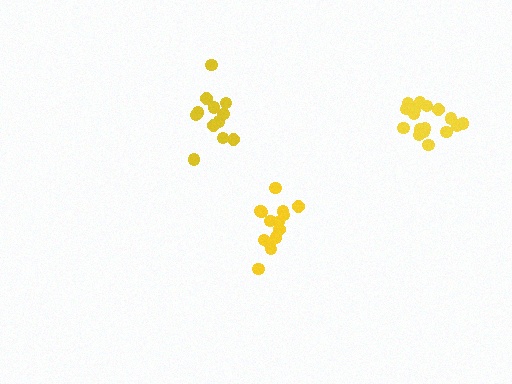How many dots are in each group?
Group 1: 14 dots, Group 2: 12 dots, Group 3: 18 dots (44 total).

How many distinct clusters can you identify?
There are 3 distinct clusters.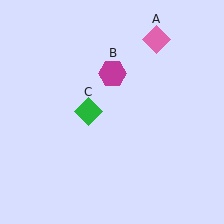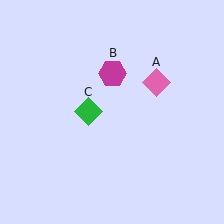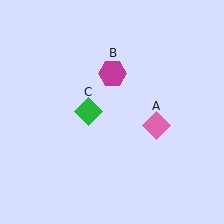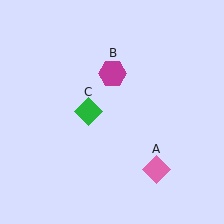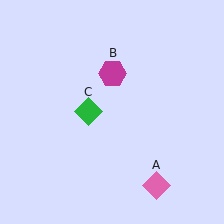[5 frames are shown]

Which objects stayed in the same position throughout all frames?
Magenta hexagon (object B) and green diamond (object C) remained stationary.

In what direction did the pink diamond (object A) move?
The pink diamond (object A) moved down.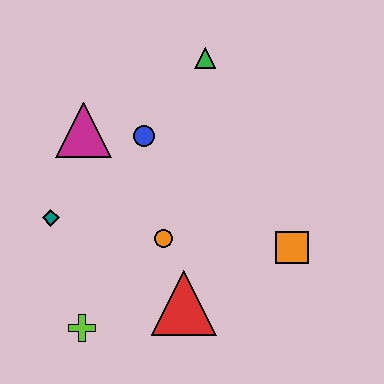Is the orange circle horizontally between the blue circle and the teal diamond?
No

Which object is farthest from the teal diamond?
The orange square is farthest from the teal diamond.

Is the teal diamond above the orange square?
Yes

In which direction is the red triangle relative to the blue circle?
The red triangle is below the blue circle.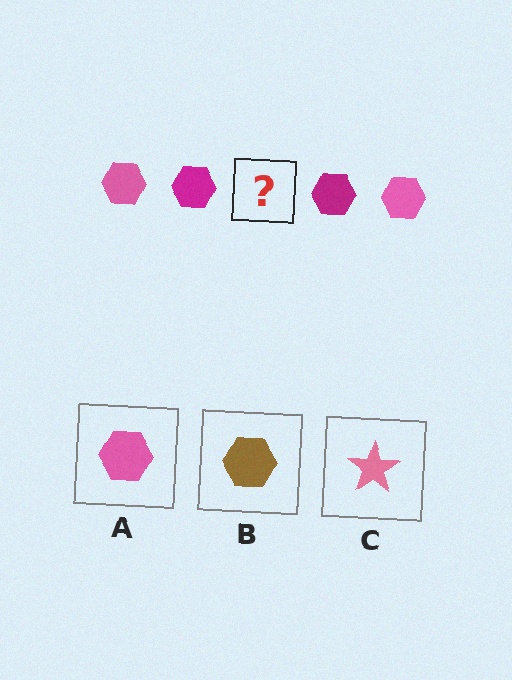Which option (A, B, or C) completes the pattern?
A.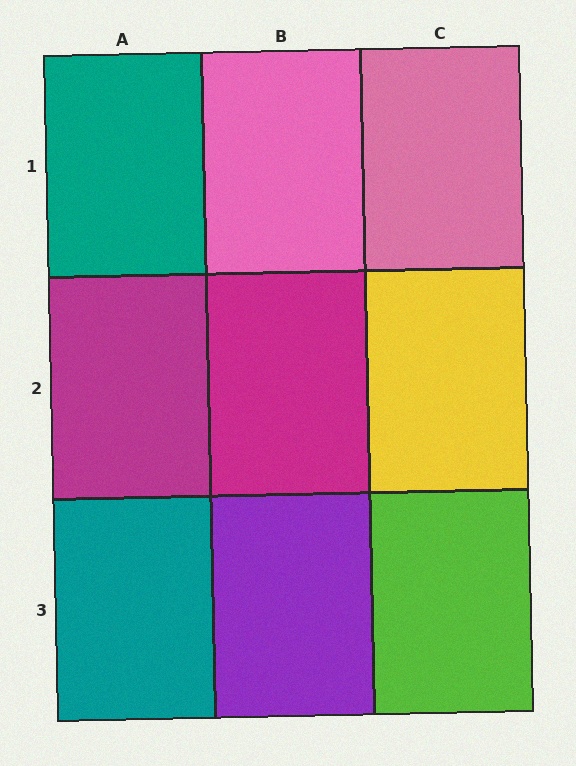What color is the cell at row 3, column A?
Teal.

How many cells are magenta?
2 cells are magenta.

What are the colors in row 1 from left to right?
Teal, pink, pink.